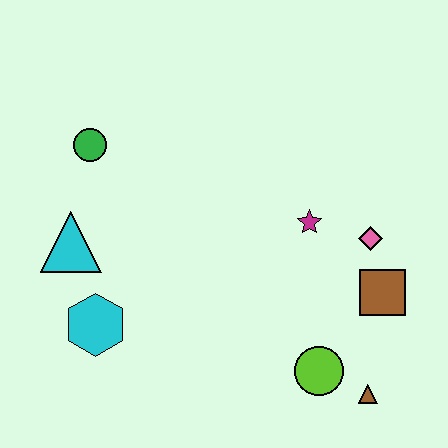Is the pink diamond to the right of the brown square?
No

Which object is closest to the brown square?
The pink diamond is closest to the brown square.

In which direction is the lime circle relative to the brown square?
The lime circle is below the brown square.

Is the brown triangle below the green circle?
Yes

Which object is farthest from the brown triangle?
The green circle is farthest from the brown triangle.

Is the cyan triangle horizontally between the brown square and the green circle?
No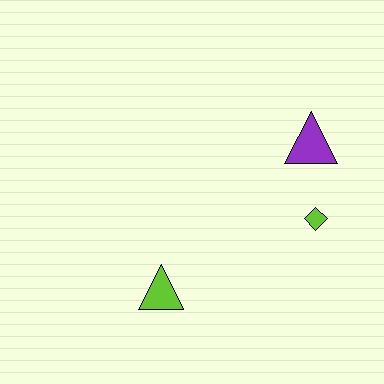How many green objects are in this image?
There are no green objects.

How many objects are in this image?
There are 3 objects.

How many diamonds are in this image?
There is 1 diamond.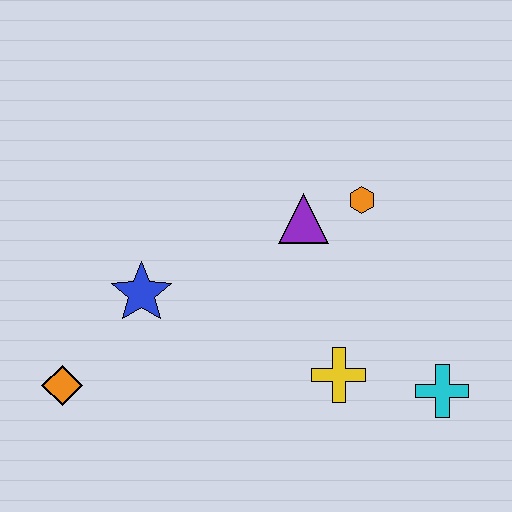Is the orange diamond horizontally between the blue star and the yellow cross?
No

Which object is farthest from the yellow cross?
The orange diamond is farthest from the yellow cross.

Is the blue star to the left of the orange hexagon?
Yes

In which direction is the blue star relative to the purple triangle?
The blue star is to the left of the purple triangle.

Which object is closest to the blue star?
The orange diamond is closest to the blue star.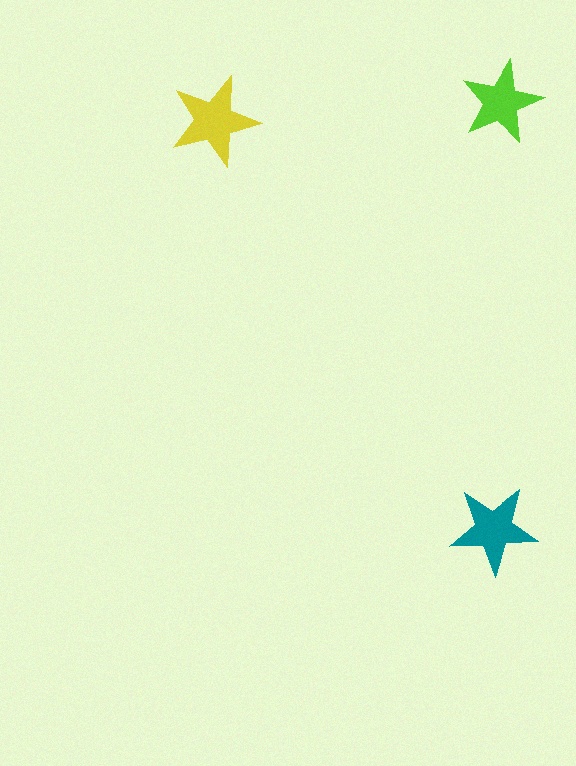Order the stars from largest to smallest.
the yellow one, the teal one, the lime one.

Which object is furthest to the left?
The yellow star is leftmost.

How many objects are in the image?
There are 3 objects in the image.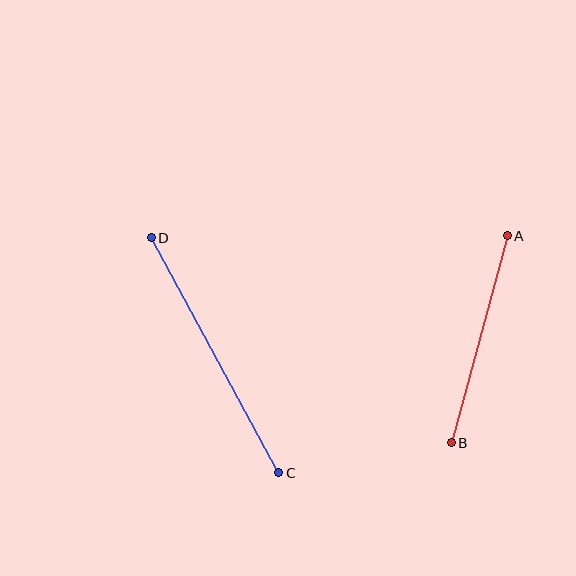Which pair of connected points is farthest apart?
Points C and D are farthest apart.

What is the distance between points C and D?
The distance is approximately 268 pixels.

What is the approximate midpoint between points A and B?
The midpoint is at approximately (479, 339) pixels.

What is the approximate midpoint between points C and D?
The midpoint is at approximately (215, 355) pixels.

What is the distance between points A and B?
The distance is approximately 215 pixels.